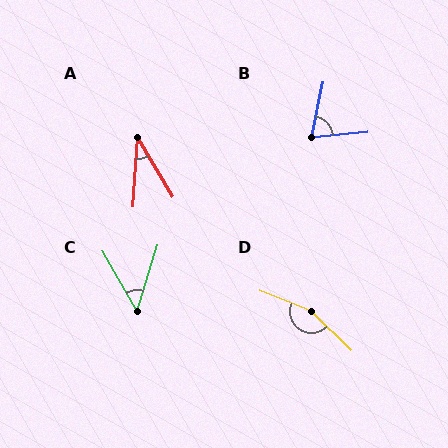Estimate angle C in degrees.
Approximately 47 degrees.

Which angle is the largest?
D, at approximately 157 degrees.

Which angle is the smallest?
A, at approximately 34 degrees.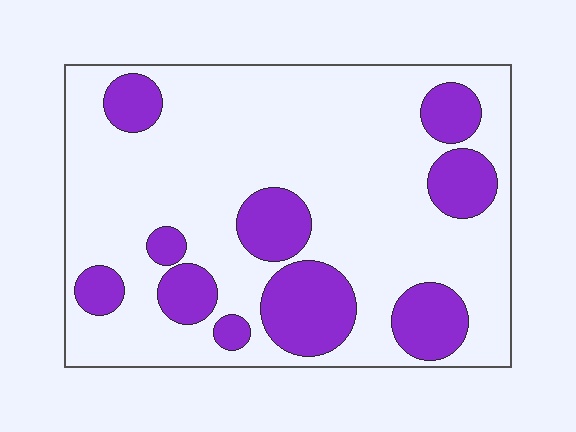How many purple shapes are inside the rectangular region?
10.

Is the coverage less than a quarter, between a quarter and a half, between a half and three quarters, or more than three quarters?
Less than a quarter.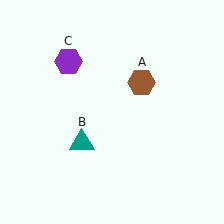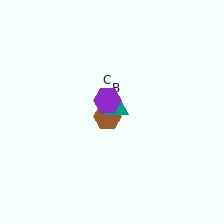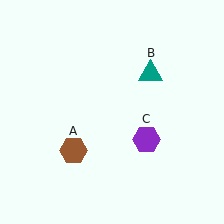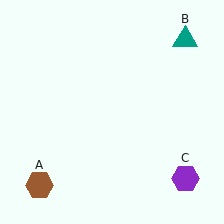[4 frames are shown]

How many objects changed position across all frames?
3 objects changed position: brown hexagon (object A), teal triangle (object B), purple hexagon (object C).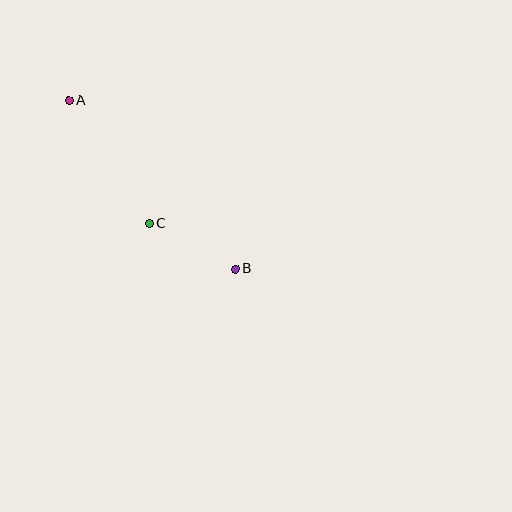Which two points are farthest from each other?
Points A and B are farthest from each other.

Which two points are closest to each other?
Points B and C are closest to each other.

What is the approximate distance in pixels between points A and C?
The distance between A and C is approximately 147 pixels.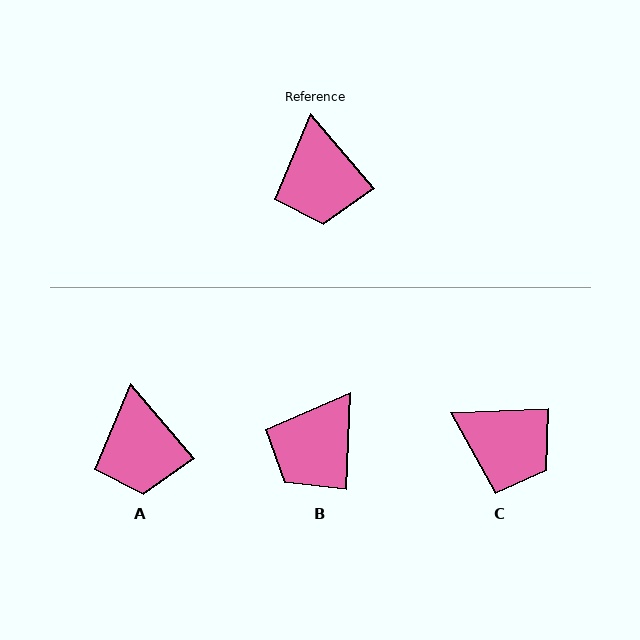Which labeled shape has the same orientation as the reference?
A.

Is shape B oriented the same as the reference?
No, it is off by about 43 degrees.